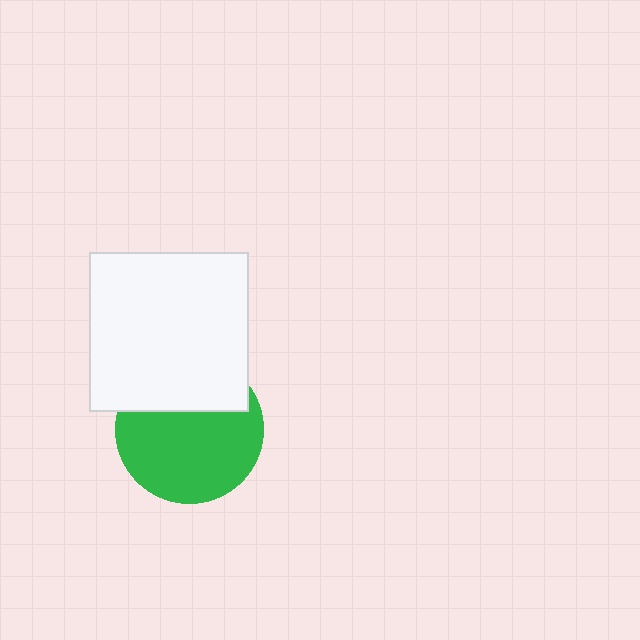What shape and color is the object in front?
The object in front is a white square.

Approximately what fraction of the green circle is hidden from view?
Roughly 34% of the green circle is hidden behind the white square.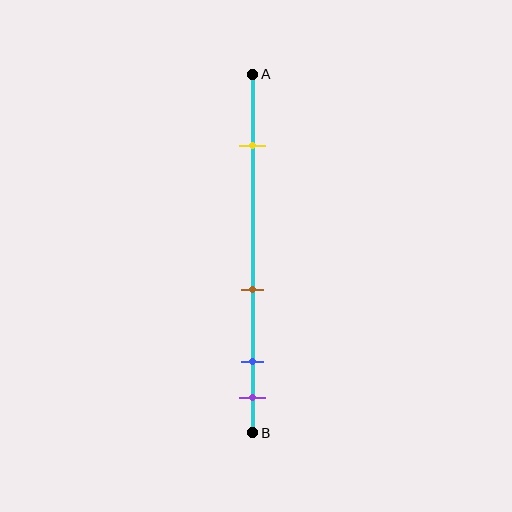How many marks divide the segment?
There are 4 marks dividing the segment.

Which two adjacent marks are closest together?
The blue and purple marks are the closest adjacent pair.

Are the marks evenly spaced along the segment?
No, the marks are not evenly spaced.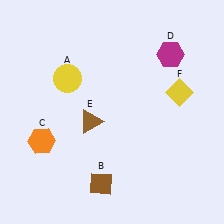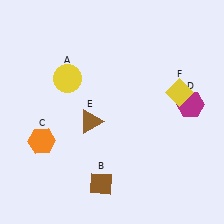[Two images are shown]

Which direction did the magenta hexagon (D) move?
The magenta hexagon (D) moved down.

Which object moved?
The magenta hexagon (D) moved down.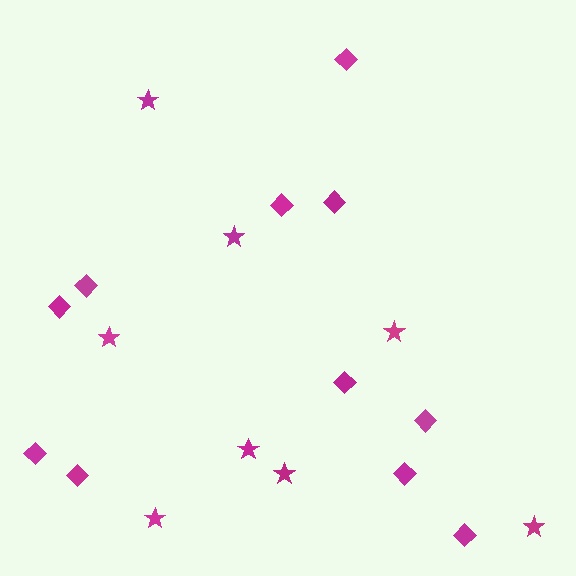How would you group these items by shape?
There are 2 groups: one group of stars (8) and one group of diamonds (11).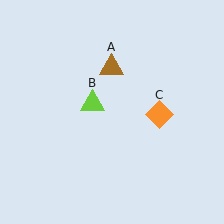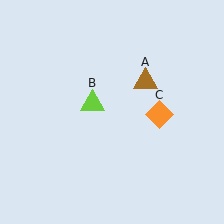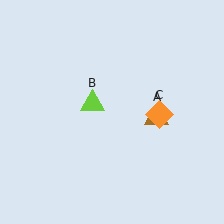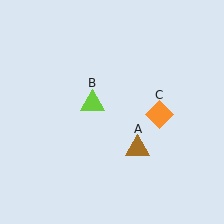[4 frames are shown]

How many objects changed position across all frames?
1 object changed position: brown triangle (object A).